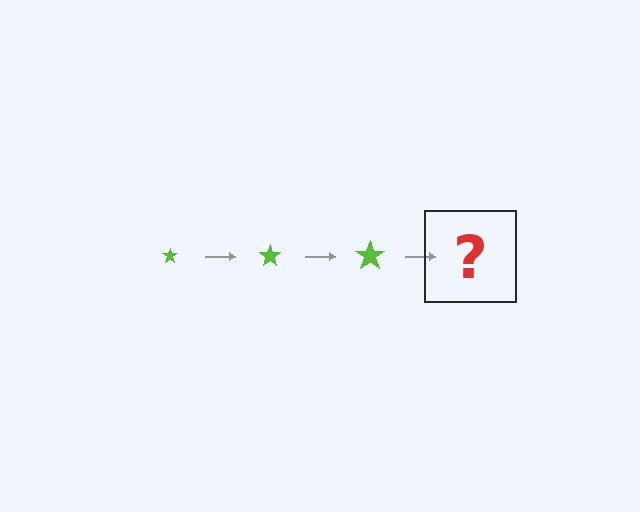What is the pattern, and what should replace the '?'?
The pattern is that the star gets progressively larger each step. The '?' should be a lime star, larger than the previous one.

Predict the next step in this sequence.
The next step is a lime star, larger than the previous one.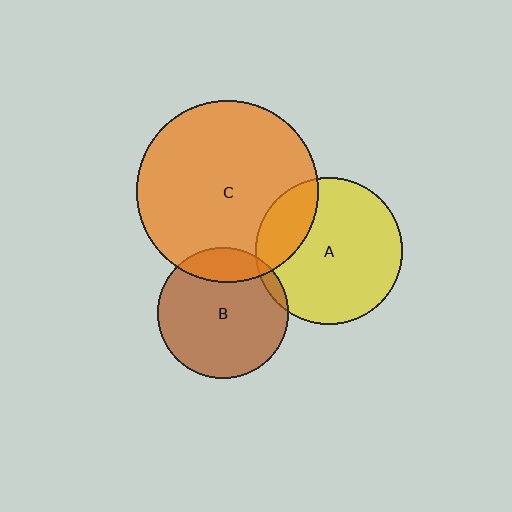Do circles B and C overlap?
Yes.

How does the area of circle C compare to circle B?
Approximately 1.9 times.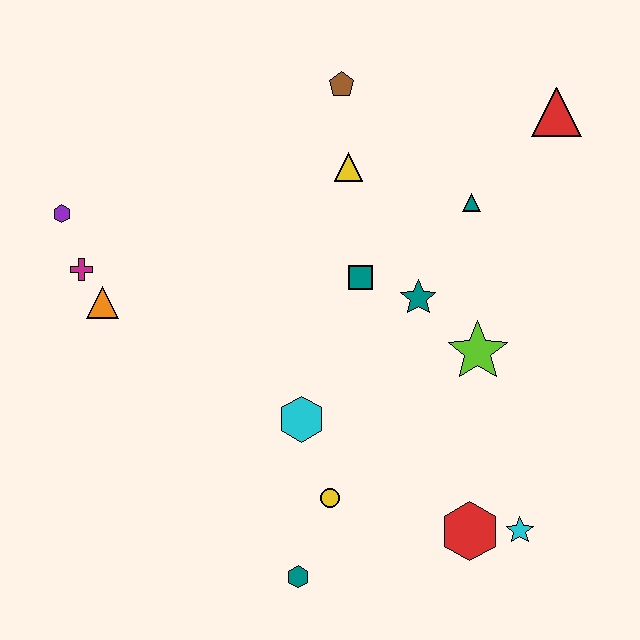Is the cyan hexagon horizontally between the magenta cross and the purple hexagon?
No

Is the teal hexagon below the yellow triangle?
Yes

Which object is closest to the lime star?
The teal star is closest to the lime star.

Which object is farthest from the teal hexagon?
The red triangle is farthest from the teal hexagon.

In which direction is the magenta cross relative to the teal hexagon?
The magenta cross is above the teal hexagon.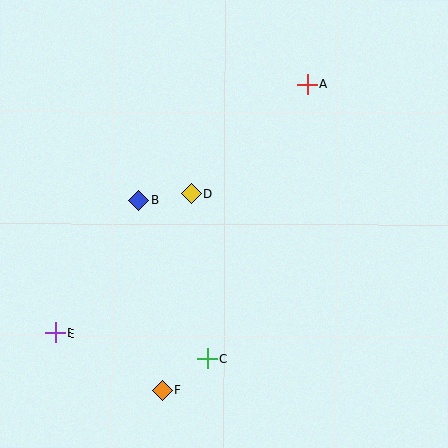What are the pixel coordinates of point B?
Point B is at (139, 200).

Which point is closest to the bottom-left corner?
Point E is closest to the bottom-left corner.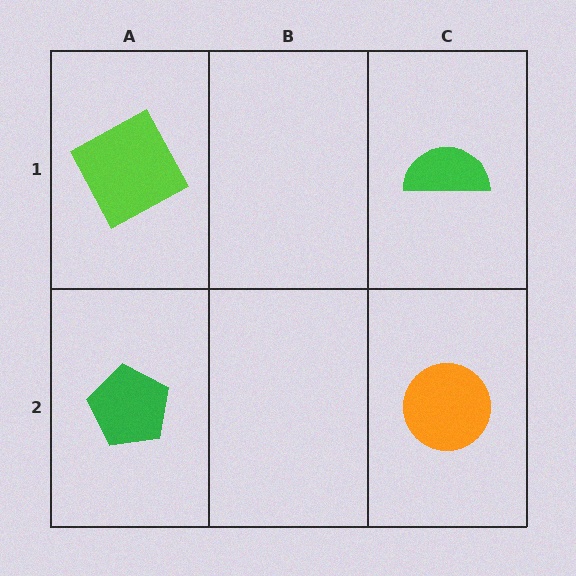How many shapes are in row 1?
2 shapes.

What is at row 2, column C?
An orange circle.